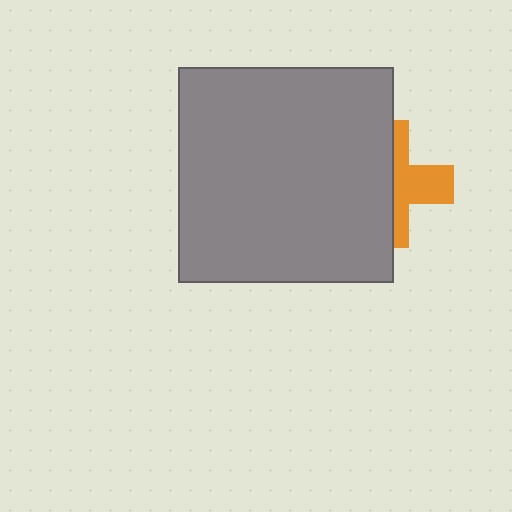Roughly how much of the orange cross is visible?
A small part of it is visible (roughly 44%).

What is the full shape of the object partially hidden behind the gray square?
The partially hidden object is an orange cross.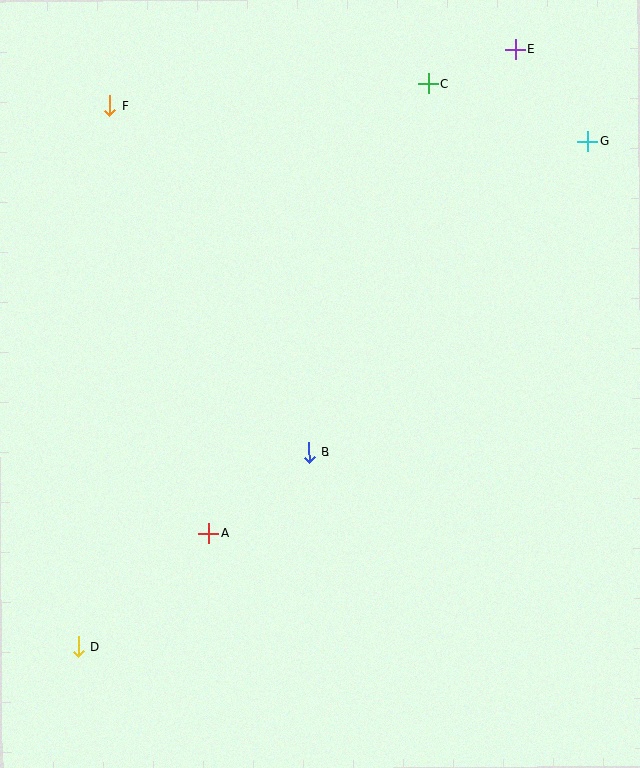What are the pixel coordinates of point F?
Point F is at (110, 106).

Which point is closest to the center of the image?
Point B at (309, 453) is closest to the center.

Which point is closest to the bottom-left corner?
Point D is closest to the bottom-left corner.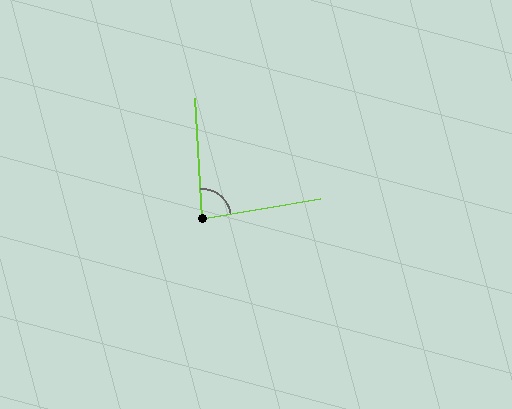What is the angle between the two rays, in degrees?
Approximately 83 degrees.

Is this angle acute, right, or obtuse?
It is acute.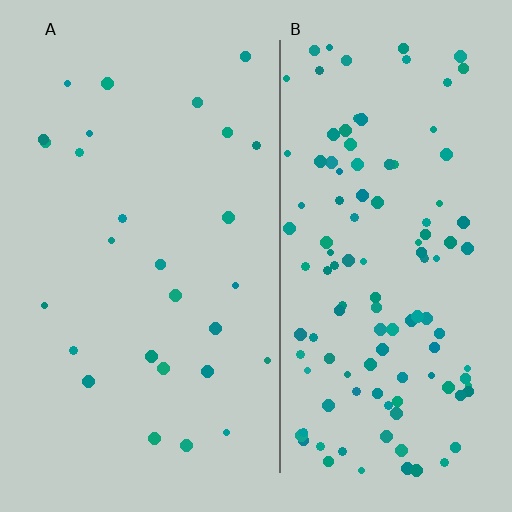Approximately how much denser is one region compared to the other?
Approximately 4.4× — region B over region A.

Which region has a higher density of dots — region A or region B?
B (the right).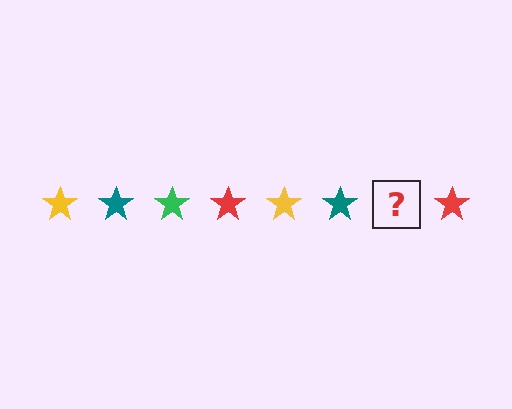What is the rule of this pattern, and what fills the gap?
The rule is that the pattern cycles through yellow, teal, green, red stars. The gap should be filled with a green star.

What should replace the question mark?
The question mark should be replaced with a green star.